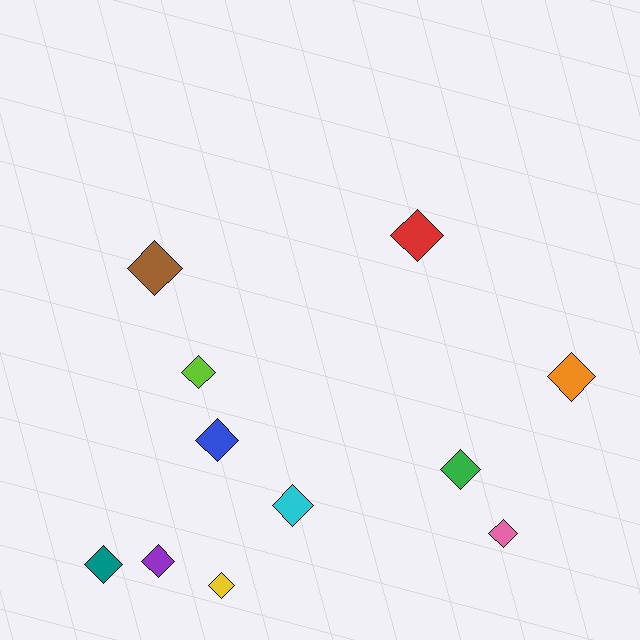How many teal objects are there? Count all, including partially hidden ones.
There is 1 teal object.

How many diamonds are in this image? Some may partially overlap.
There are 11 diamonds.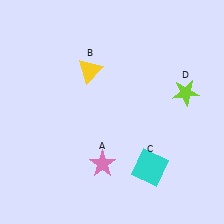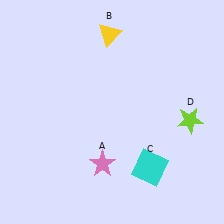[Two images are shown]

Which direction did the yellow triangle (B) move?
The yellow triangle (B) moved up.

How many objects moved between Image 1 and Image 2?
2 objects moved between the two images.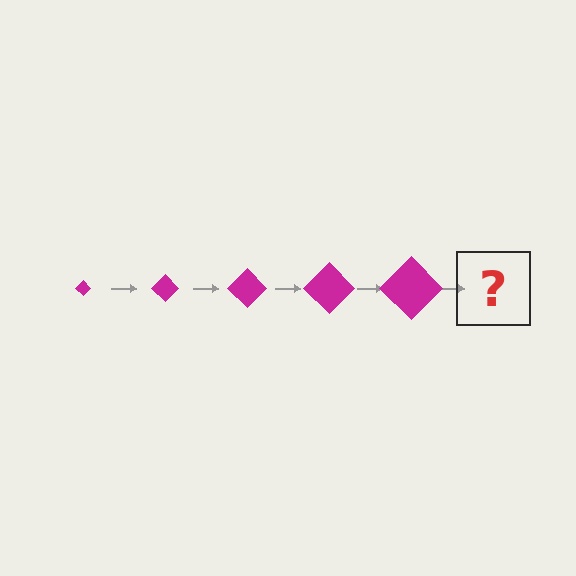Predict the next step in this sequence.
The next step is a magenta diamond, larger than the previous one.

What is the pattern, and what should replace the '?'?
The pattern is that the diamond gets progressively larger each step. The '?' should be a magenta diamond, larger than the previous one.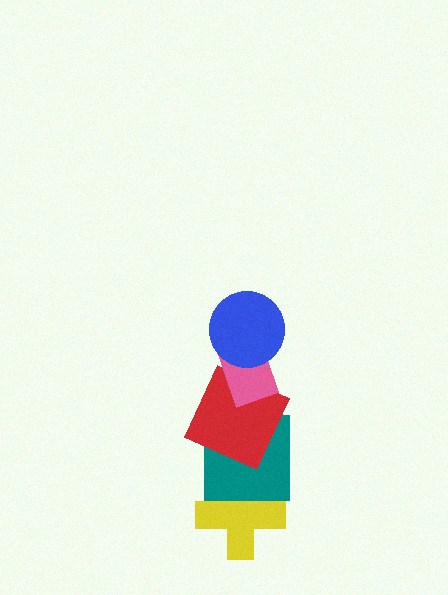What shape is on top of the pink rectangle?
The blue circle is on top of the pink rectangle.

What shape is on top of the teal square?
The red square is on top of the teal square.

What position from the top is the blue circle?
The blue circle is 1st from the top.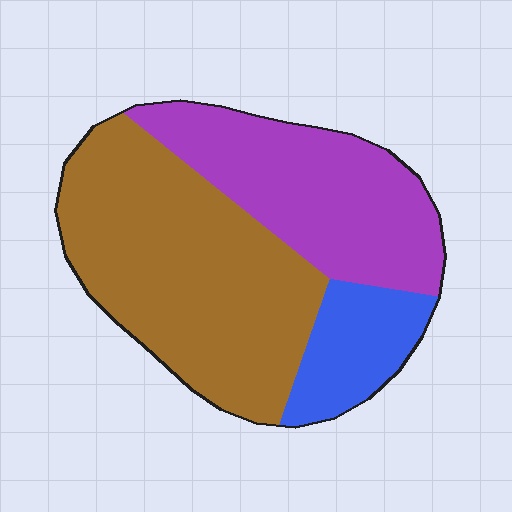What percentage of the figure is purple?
Purple covers about 35% of the figure.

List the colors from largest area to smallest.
From largest to smallest: brown, purple, blue.